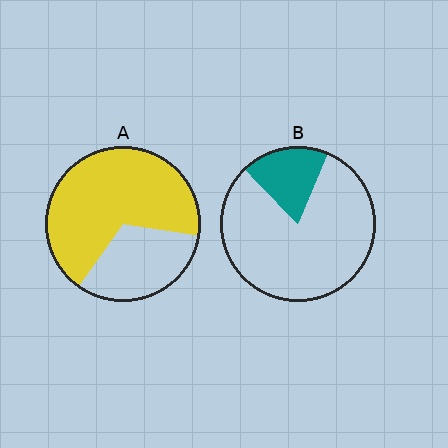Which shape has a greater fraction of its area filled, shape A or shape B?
Shape A.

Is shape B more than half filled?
No.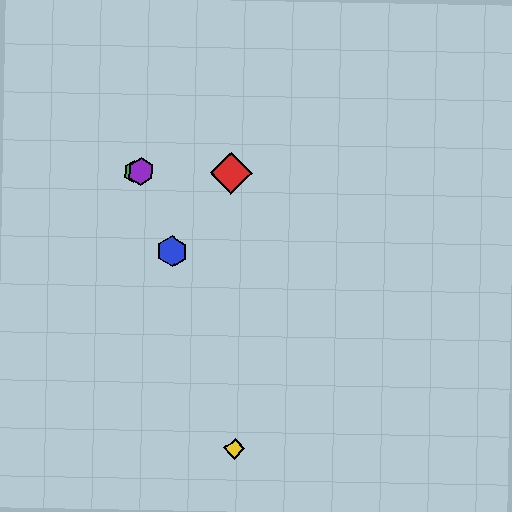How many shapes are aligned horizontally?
3 shapes (the red diamond, the green hexagon, the purple hexagon) are aligned horizontally.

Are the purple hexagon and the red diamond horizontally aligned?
Yes, both are at y≈171.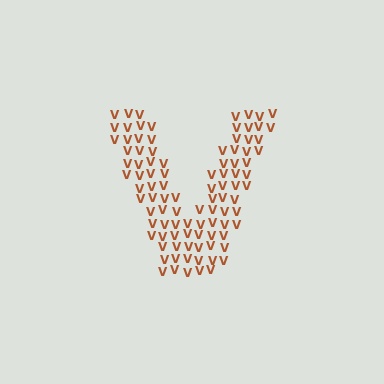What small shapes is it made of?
It is made of small letter V's.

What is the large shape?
The large shape is the letter V.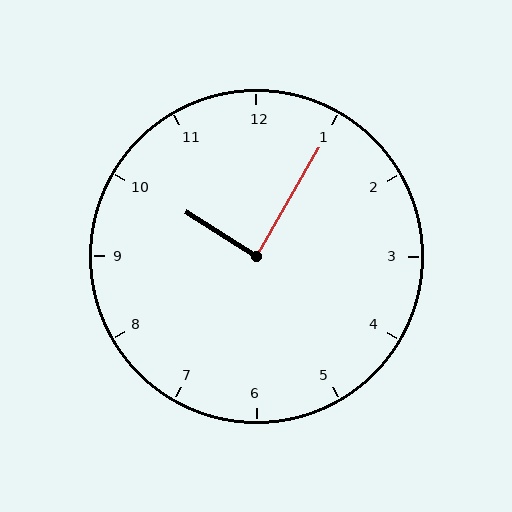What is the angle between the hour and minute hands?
Approximately 88 degrees.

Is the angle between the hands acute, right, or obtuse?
It is right.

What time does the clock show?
10:05.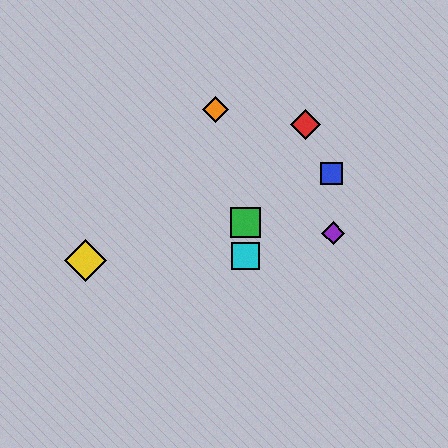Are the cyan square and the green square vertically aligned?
Yes, both are at x≈245.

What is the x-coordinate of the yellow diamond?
The yellow diamond is at x≈85.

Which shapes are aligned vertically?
The green square, the cyan square are aligned vertically.